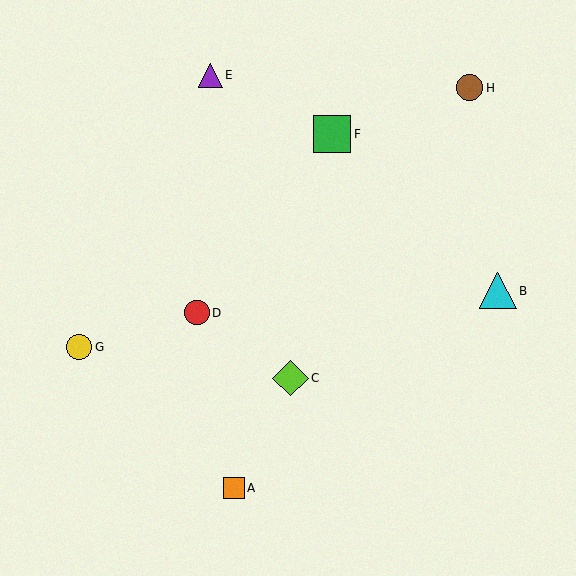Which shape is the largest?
The green square (labeled F) is the largest.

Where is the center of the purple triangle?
The center of the purple triangle is at (210, 75).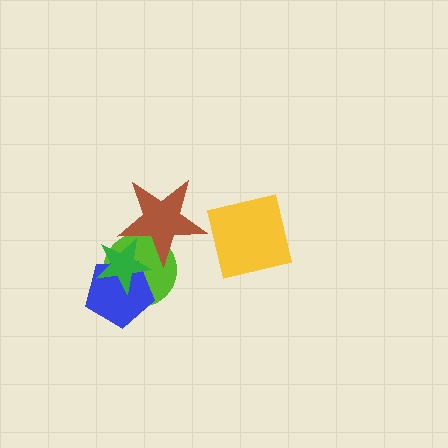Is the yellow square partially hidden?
No, no other shape covers it.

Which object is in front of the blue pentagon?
The green star is in front of the blue pentagon.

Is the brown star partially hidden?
Yes, it is partially covered by another shape.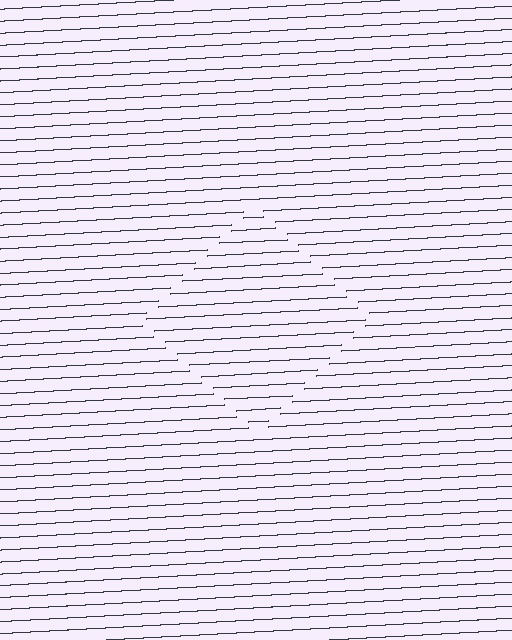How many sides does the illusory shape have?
4 sides — the line-ends trace a square.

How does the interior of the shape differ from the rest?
The interior of the shape contains the same grating, shifted by half a period — the contour is defined by the phase discontinuity where line-ends from the inner and outer gratings abut.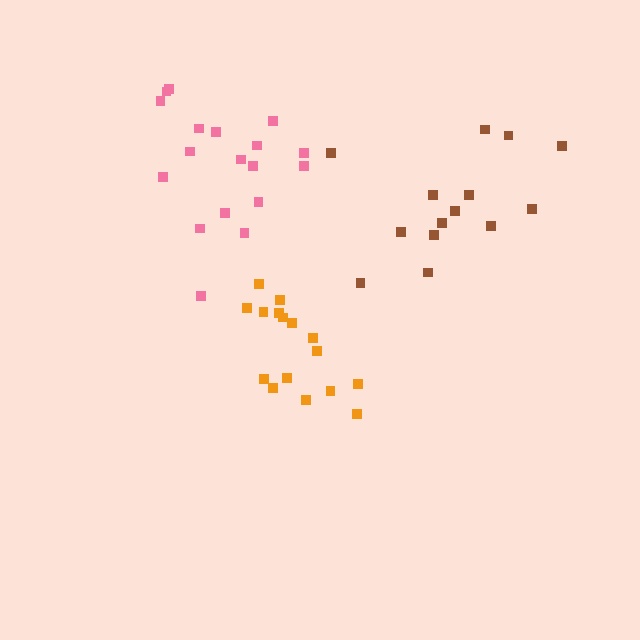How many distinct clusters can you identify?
There are 3 distinct clusters.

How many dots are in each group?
Group 1: 14 dots, Group 2: 16 dots, Group 3: 18 dots (48 total).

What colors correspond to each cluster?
The clusters are colored: brown, orange, pink.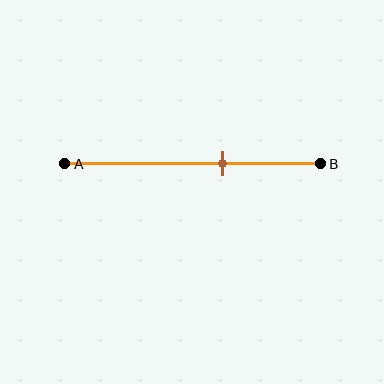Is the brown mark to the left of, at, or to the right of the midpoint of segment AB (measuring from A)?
The brown mark is to the right of the midpoint of segment AB.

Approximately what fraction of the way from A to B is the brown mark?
The brown mark is approximately 60% of the way from A to B.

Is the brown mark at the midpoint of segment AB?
No, the mark is at about 60% from A, not at the 50% midpoint.